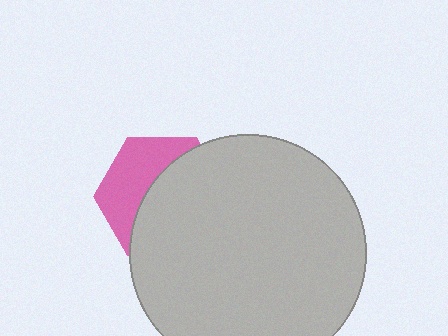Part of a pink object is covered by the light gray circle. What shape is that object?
It is a hexagon.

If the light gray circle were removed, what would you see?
You would see the complete pink hexagon.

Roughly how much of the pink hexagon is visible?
A small part of it is visible (roughly 40%).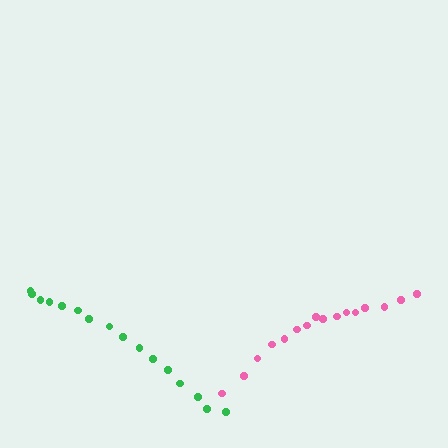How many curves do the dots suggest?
There are 2 distinct paths.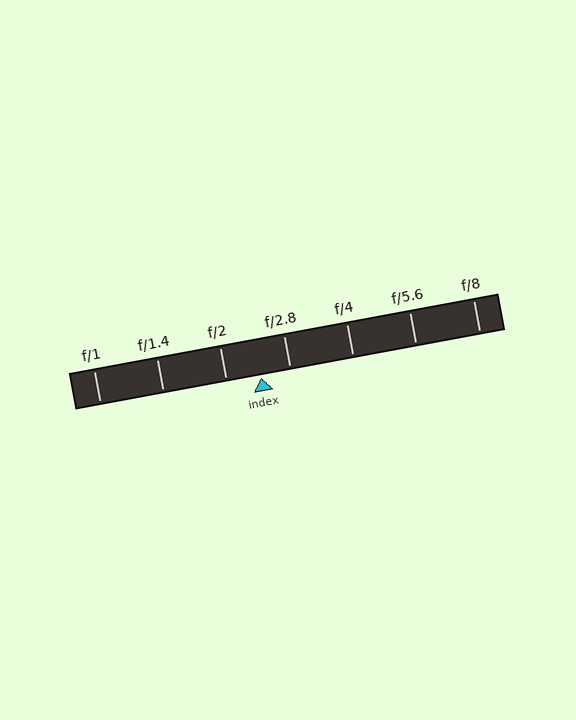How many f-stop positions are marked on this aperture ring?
There are 7 f-stop positions marked.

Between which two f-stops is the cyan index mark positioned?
The index mark is between f/2 and f/2.8.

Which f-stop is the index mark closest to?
The index mark is closest to f/2.8.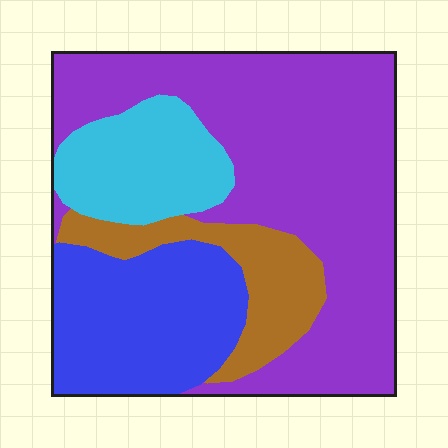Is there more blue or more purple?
Purple.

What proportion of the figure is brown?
Brown takes up about one eighth (1/8) of the figure.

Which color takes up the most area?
Purple, at roughly 50%.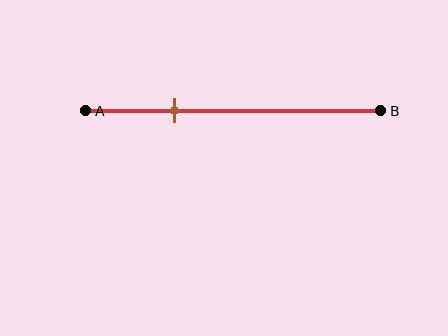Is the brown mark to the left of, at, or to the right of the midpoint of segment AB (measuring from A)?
The brown mark is to the left of the midpoint of segment AB.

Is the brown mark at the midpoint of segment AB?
No, the mark is at about 30% from A, not at the 50% midpoint.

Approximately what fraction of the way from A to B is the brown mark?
The brown mark is approximately 30% of the way from A to B.